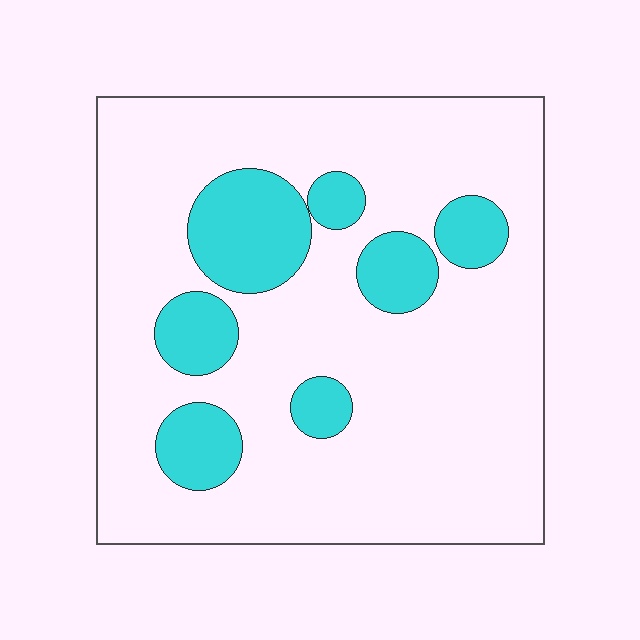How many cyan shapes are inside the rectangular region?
7.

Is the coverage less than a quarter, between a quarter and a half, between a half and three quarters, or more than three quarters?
Less than a quarter.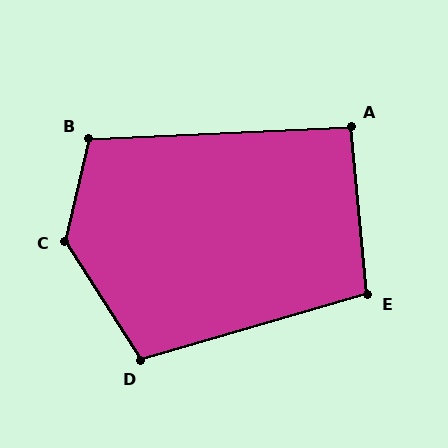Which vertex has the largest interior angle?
C, at approximately 135 degrees.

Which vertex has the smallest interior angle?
A, at approximately 93 degrees.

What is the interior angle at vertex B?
Approximately 106 degrees (obtuse).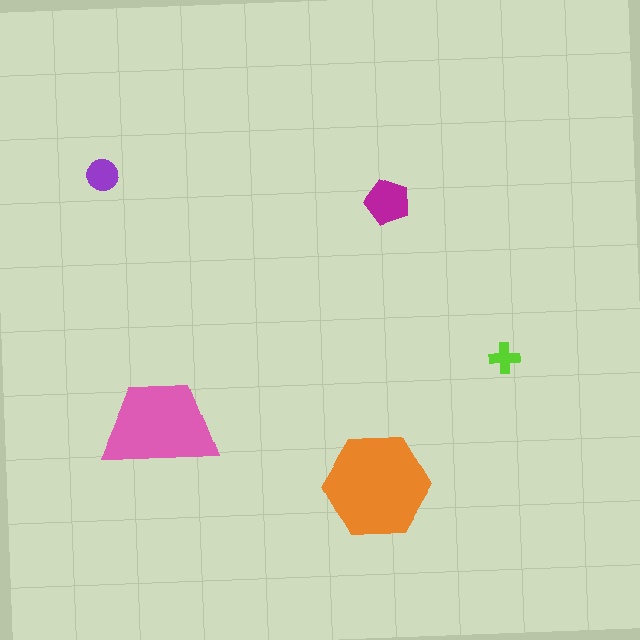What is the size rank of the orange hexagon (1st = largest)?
1st.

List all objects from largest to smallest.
The orange hexagon, the pink trapezoid, the magenta pentagon, the purple circle, the lime cross.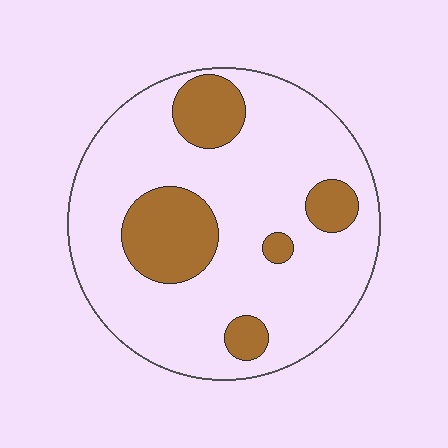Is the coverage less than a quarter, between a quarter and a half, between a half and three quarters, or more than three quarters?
Less than a quarter.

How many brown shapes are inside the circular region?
5.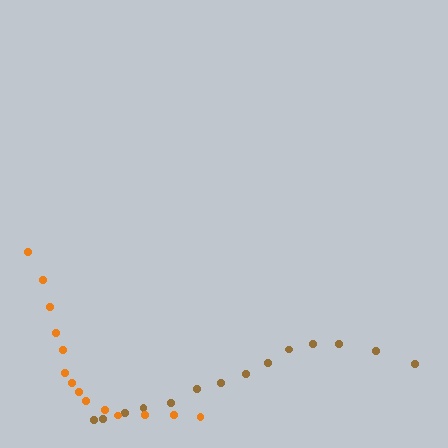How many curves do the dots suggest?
There are 2 distinct paths.